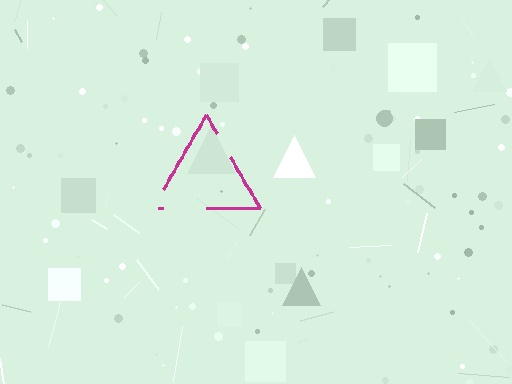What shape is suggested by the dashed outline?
The dashed outline suggests a triangle.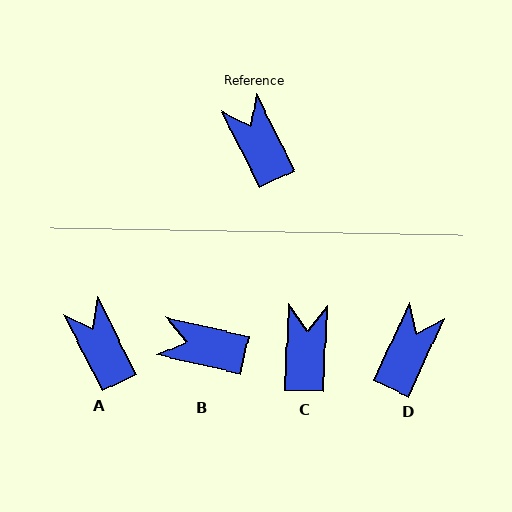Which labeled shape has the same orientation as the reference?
A.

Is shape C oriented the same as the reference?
No, it is off by about 30 degrees.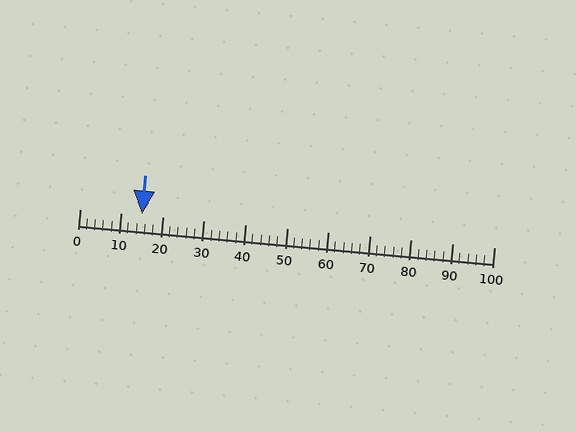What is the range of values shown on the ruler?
The ruler shows values from 0 to 100.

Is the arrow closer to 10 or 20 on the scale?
The arrow is closer to 20.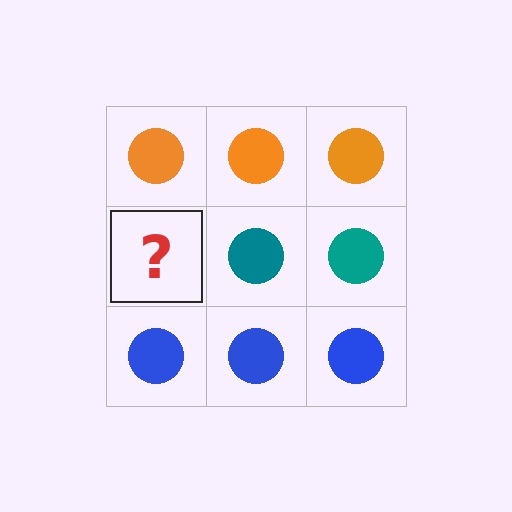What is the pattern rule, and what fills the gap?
The rule is that each row has a consistent color. The gap should be filled with a teal circle.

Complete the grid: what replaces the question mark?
The question mark should be replaced with a teal circle.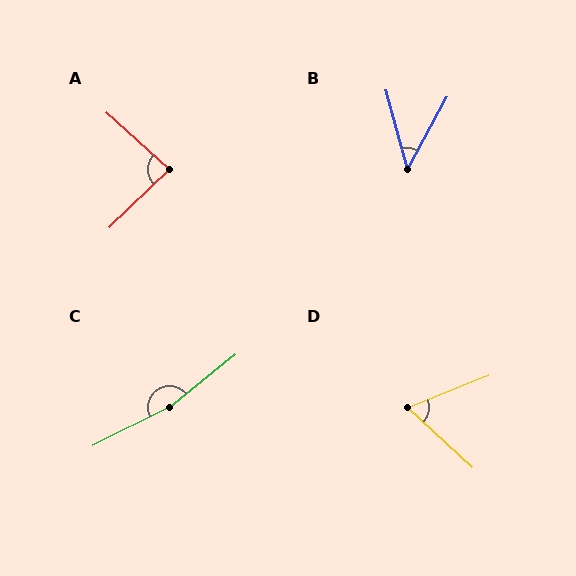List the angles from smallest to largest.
B (44°), D (64°), A (86°), C (168°).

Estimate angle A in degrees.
Approximately 86 degrees.